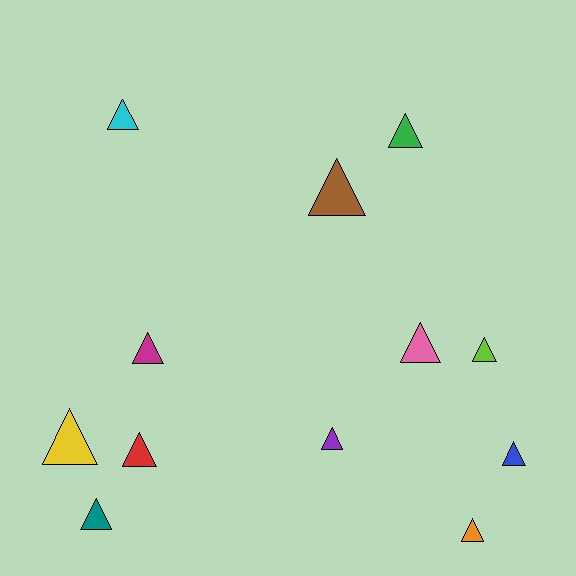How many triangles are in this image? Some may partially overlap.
There are 12 triangles.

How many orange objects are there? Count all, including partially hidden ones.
There is 1 orange object.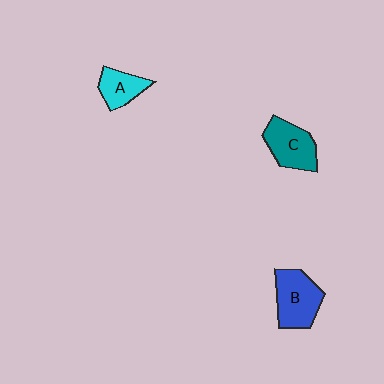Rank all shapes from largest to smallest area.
From largest to smallest: B (blue), C (teal), A (cyan).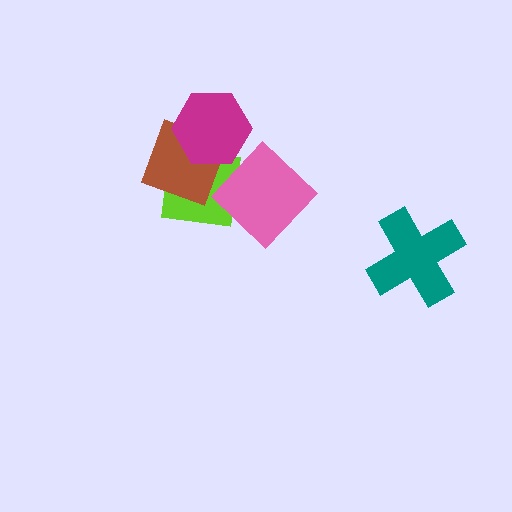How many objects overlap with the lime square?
3 objects overlap with the lime square.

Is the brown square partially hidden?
Yes, it is partially covered by another shape.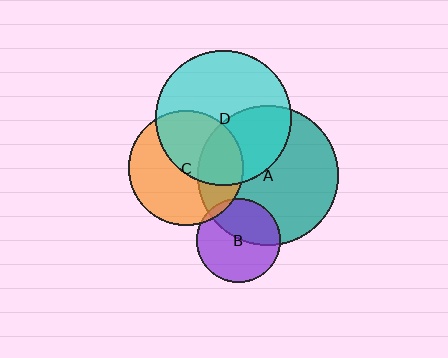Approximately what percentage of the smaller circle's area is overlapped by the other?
Approximately 30%.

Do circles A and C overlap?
Yes.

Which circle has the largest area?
Circle A (teal).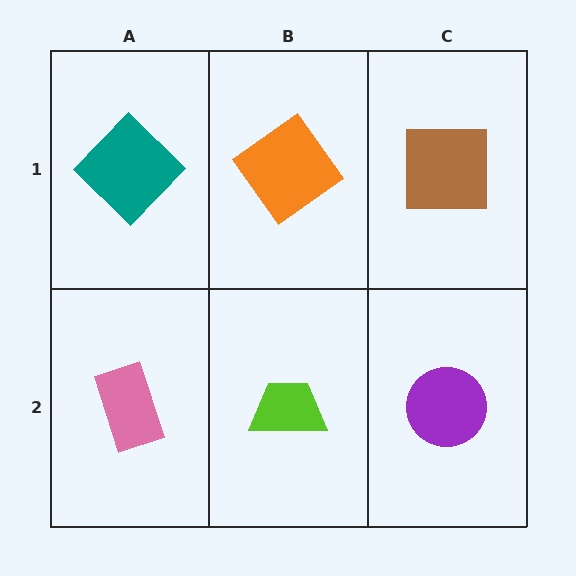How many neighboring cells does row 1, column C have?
2.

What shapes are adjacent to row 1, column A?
A pink rectangle (row 2, column A), an orange diamond (row 1, column B).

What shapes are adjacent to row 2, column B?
An orange diamond (row 1, column B), a pink rectangle (row 2, column A), a purple circle (row 2, column C).